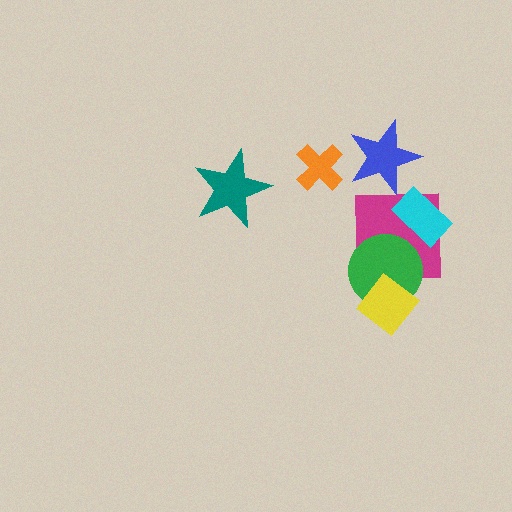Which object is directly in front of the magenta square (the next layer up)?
The green circle is directly in front of the magenta square.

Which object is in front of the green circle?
The yellow diamond is in front of the green circle.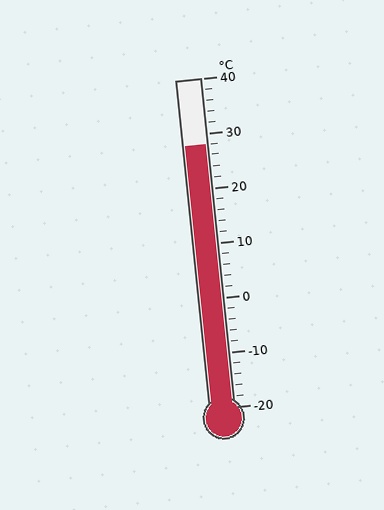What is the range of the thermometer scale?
The thermometer scale ranges from -20°C to 40°C.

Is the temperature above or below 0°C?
The temperature is above 0°C.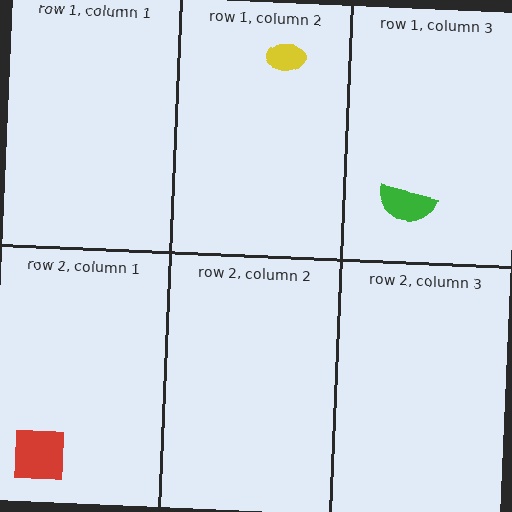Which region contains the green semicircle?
The row 1, column 3 region.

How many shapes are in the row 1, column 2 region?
1.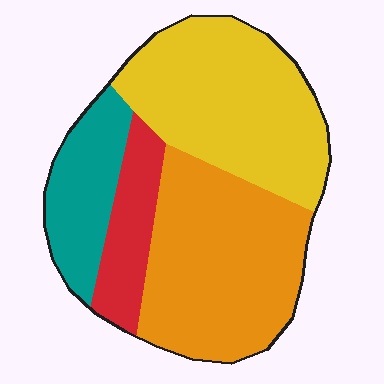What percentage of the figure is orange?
Orange takes up between a quarter and a half of the figure.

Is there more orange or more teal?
Orange.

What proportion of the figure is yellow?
Yellow takes up about three eighths (3/8) of the figure.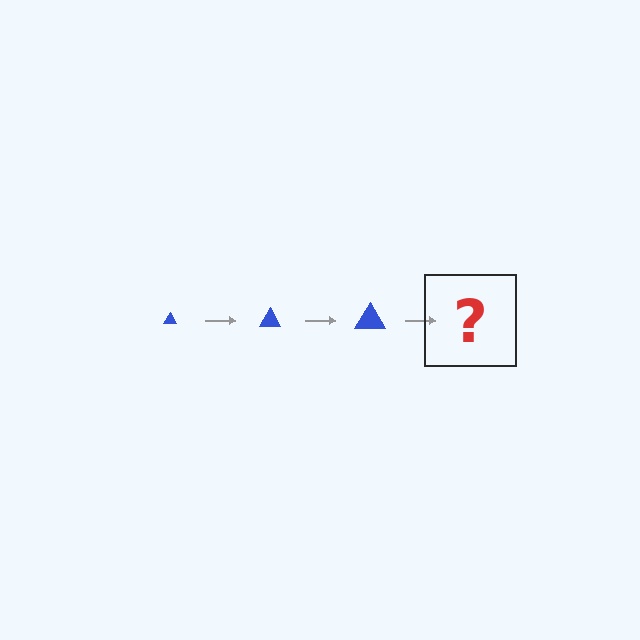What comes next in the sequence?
The next element should be a blue triangle, larger than the previous one.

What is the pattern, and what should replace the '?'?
The pattern is that the triangle gets progressively larger each step. The '?' should be a blue triangle, larger than the previous one.